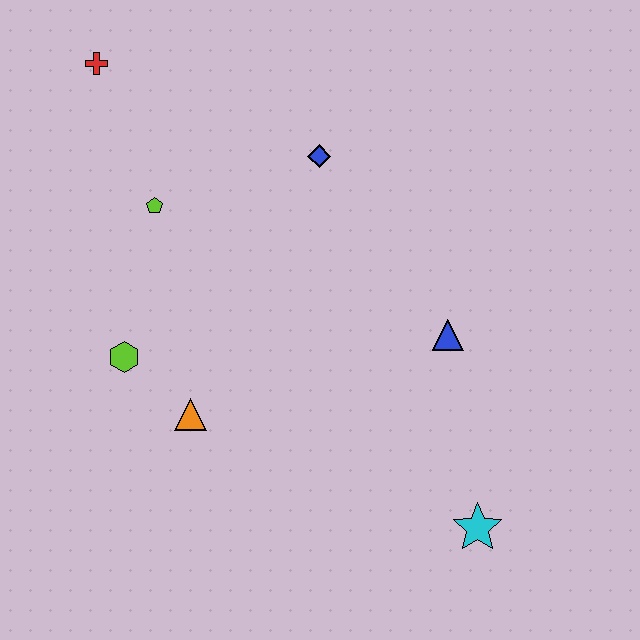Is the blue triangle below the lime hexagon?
No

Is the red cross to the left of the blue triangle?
Yes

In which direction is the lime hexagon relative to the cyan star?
The lime hexagon is to the left of the cyan star.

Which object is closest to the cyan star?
The blue triangle is closest to the cyan star.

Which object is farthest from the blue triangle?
The red cross is farthest from the blue triangle.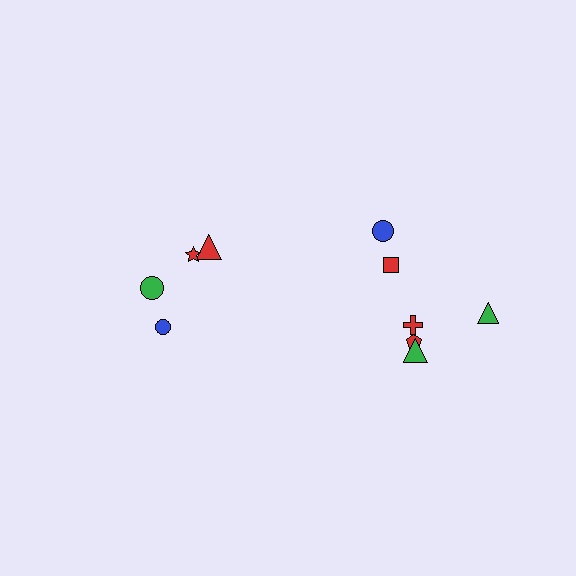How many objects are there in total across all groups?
There are 10 objects.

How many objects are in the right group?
There are 6 objects.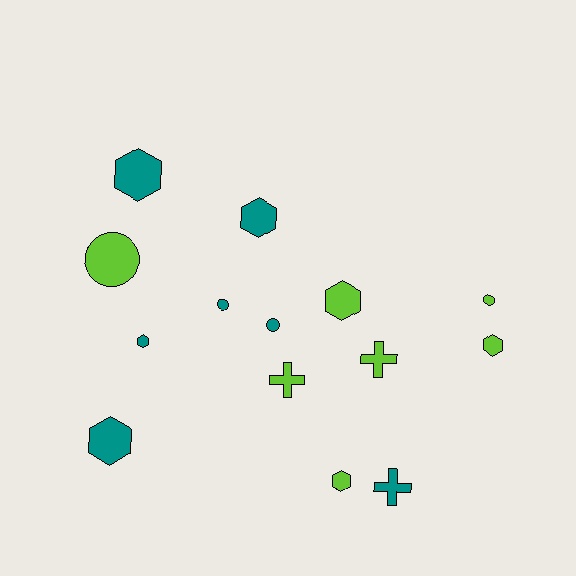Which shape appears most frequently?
Hexagon, with 7 objects.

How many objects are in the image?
There are 14 objects.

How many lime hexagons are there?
There are 3 lime hexagons.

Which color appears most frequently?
Teal, with 7 objects.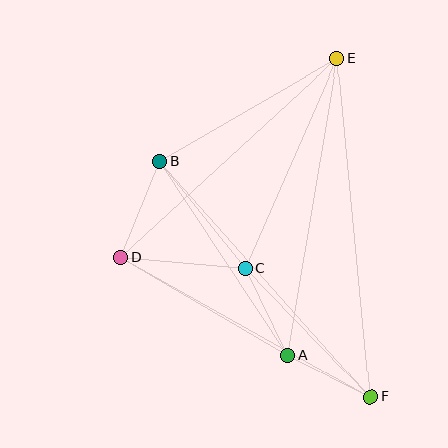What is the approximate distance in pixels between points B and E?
The distance between B and E is approximately 205 pixels.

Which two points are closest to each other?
Points A and F are closest to each other.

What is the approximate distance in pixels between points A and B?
The distance between A and B is approximately 232 pixels.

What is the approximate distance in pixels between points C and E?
The distance between C and E is approximately 229 pixels.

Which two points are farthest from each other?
Points E and F are farthest from each other.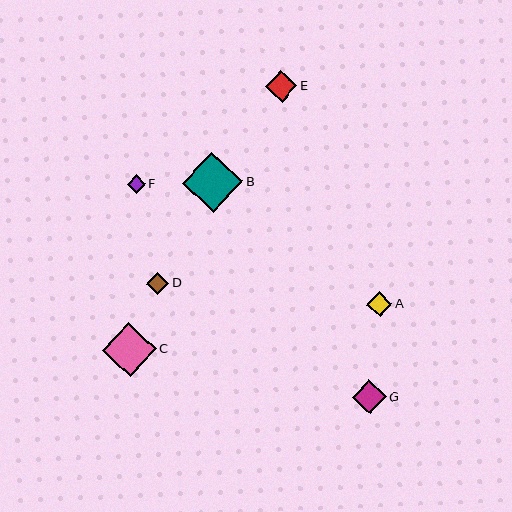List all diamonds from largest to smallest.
From largest to smallest: B, C, G, E, A, D, F.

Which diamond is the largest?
Diamond B is the largest with a size of approximately 60 pixels.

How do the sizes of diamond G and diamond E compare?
Diamond G and diamond E are approximately the same size.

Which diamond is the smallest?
Diamond F is the smallest with a size of approximately 18 pixels.